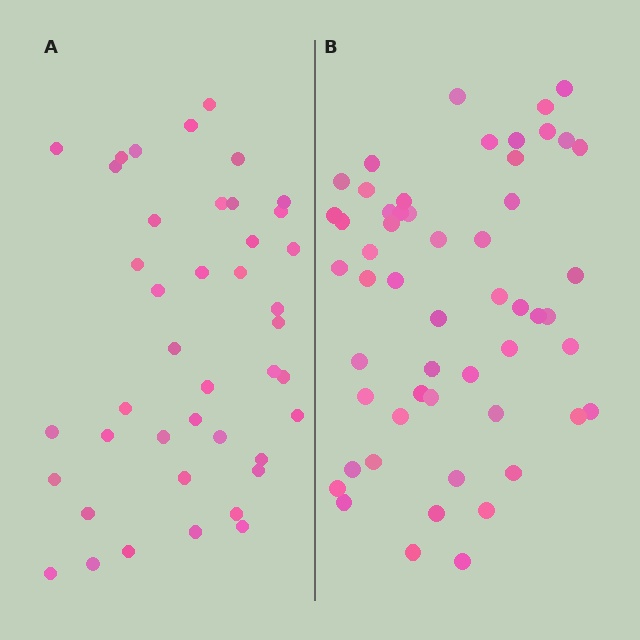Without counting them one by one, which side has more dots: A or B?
Region B (the right region) has more dots.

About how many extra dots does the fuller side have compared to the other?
Region B has roughly 12 or so more dots than region A.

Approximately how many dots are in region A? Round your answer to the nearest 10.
About 40 dots. (The exact count is 42, which rounds to 40.)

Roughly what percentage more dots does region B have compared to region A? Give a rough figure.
About 30% more.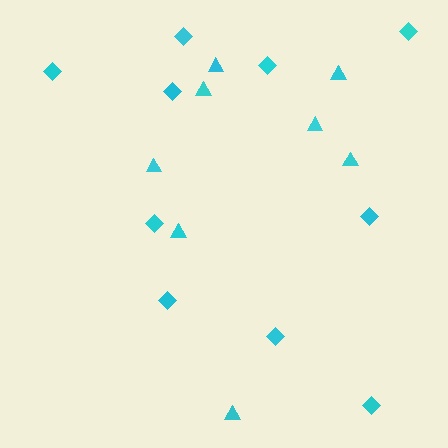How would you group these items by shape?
There are 2 groups: one group of diamonds (10) and one group of triangles (8).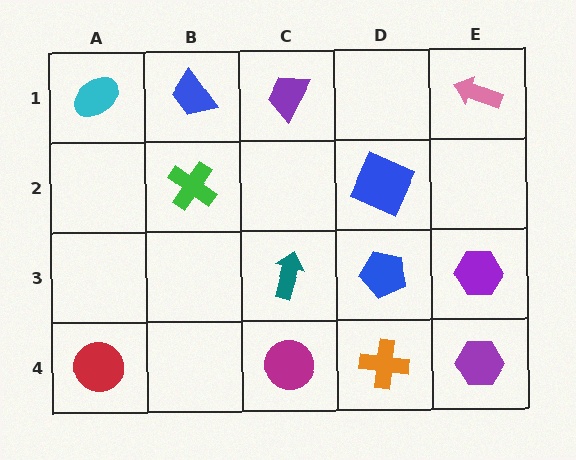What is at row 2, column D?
A blue square.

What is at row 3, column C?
A teal arrow.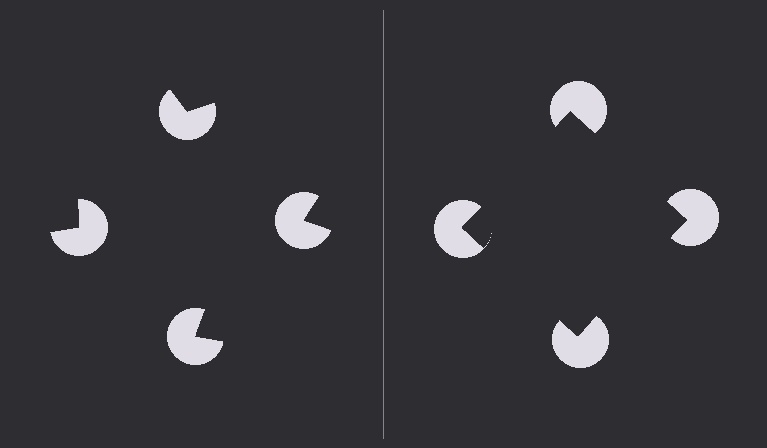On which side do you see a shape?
An illusory square appears on the right side. On the left side the wedge cuts are rotated, so no coherent shape forms.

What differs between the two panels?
The pac-man discs are positioned identically on both sides; only the wedge orientations differ. On the right they align to a square; on the left they are misaligned.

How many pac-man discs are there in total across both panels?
8 — 4 on each side.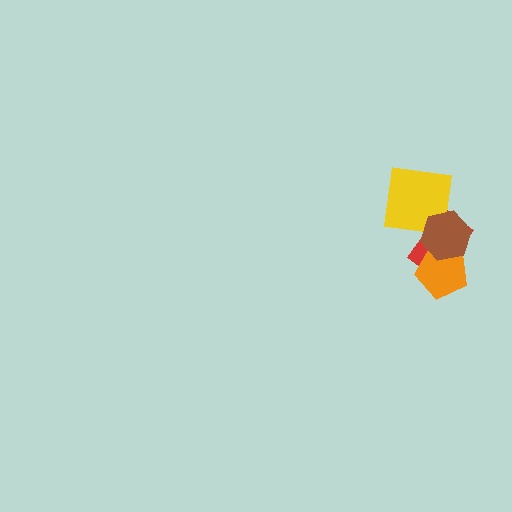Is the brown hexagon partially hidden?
No, no other shape covers it.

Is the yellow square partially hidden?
Yes, it is partially covered by another shape.